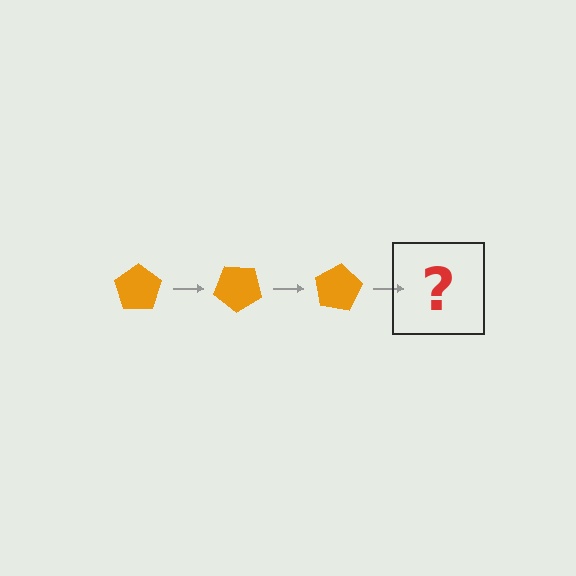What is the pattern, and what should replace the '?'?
The pattern is that the pentagon rotates 40 degrees each step. The '?' should be an orange pentagon rotated 120 degrees.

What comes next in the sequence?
The next element should be an orange pentagon rotated 120 degrees.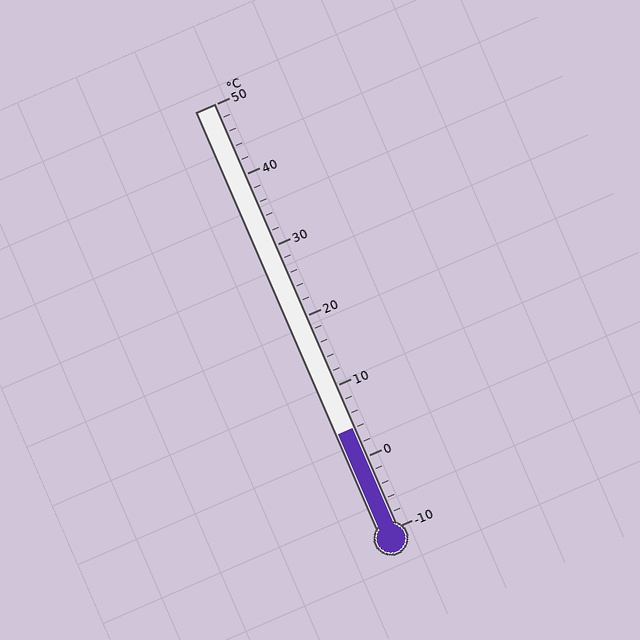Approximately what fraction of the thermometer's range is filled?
The thermometer is filled to approximately 25% of its range.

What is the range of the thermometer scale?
The thermometer scale ranges from -10°C to 50°C.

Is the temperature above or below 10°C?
The temperature is below 10°C.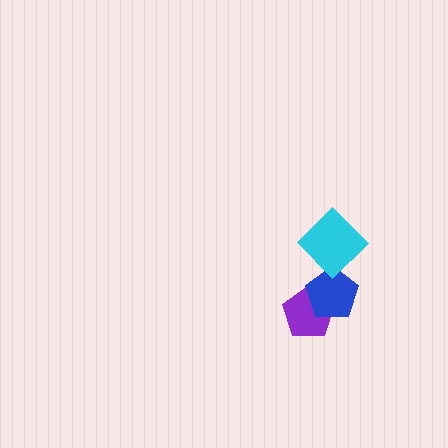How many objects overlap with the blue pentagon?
2 objects overlap with the blue pentagon.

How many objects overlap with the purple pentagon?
1 object overlaps with the purple pentagon.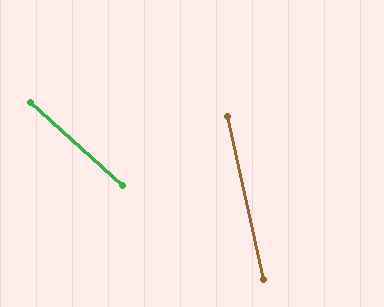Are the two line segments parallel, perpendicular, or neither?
Neither parallel nor perpendicular — they differ by about 35°.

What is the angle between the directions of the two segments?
Approximately 35 degrees.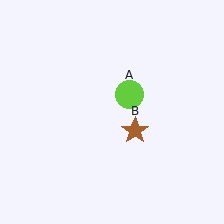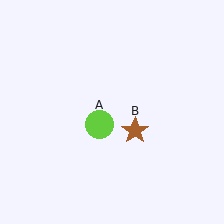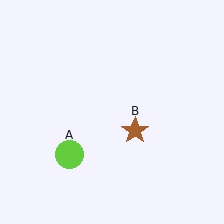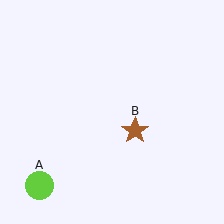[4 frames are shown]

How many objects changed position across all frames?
1 object changed position: lime circle (object A).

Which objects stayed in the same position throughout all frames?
Brown star (object B) remained stationary.